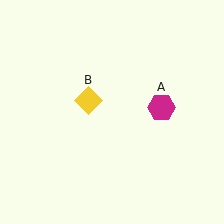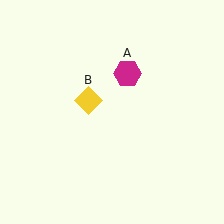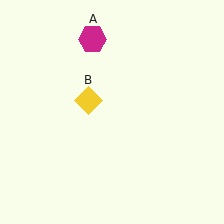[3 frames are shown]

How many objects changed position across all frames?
1 object changed position: magenta hexagon (object A).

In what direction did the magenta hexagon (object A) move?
The magenta hexagon (object A) moved up and to the left.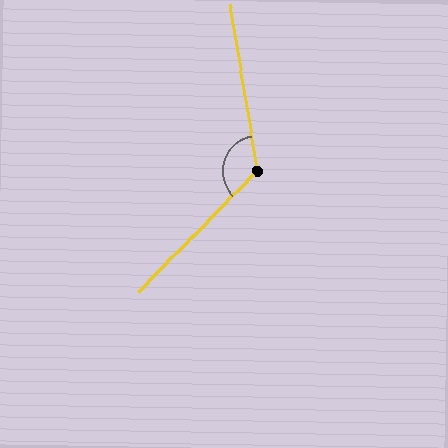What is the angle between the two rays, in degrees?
Approximately 126 degrees.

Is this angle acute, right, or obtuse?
It is obtuse.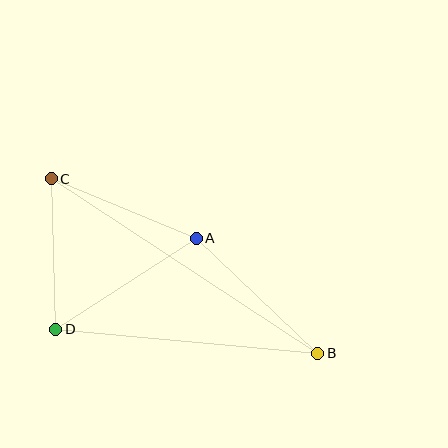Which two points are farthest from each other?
Points B and C are farthest from each other.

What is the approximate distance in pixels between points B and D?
The distance between B and D is approximately 263 pixels.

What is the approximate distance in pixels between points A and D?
The distance between A and D is approximately 167 pixels.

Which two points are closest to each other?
Points C and D are closest to each other.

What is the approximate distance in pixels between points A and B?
The distance between A and B is approximately 167 pixels.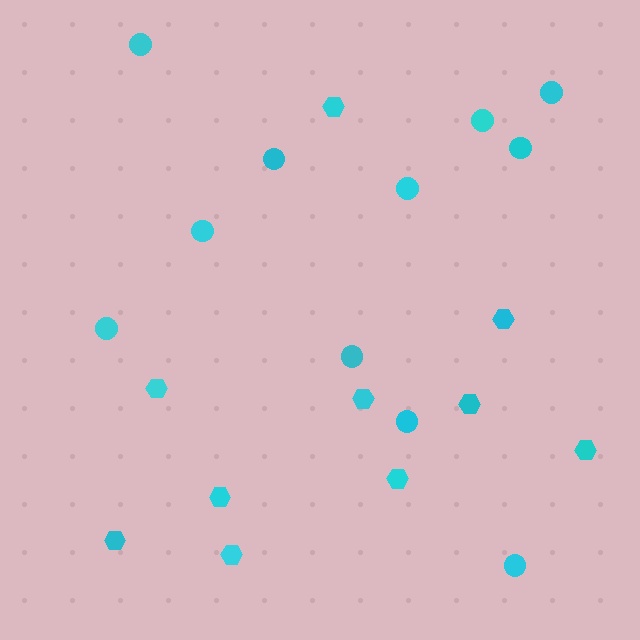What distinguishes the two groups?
There are 2 groups: one group of circles (11) and one group of hexagons (10).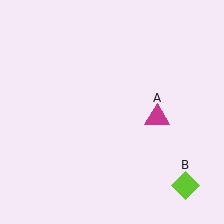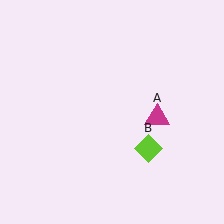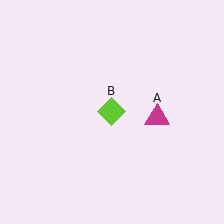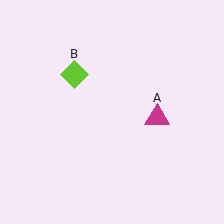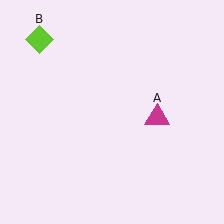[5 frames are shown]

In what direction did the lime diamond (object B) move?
The lime diamond (object B) moved up and to the left.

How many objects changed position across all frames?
1 object changed position: lime diamond (object B).